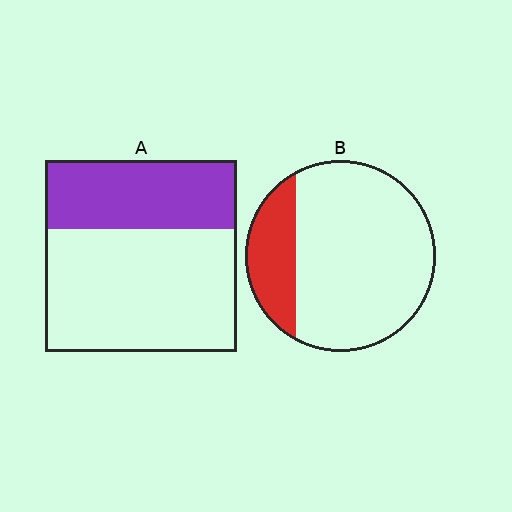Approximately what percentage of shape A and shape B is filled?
A is approximately 35% and B is approximately 20%.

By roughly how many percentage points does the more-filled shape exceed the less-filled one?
By roughly 15 percentage points (A over B).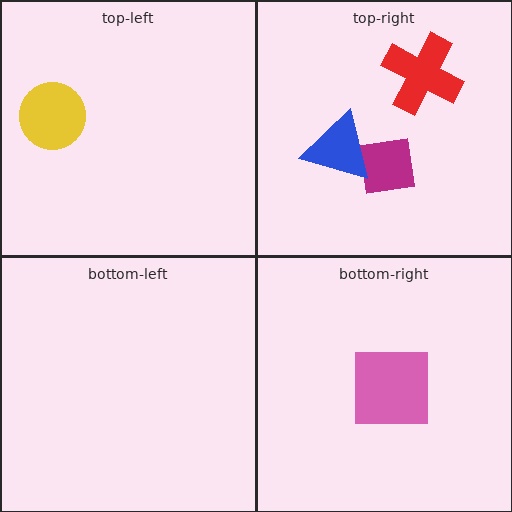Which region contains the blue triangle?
The top-right region.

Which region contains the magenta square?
The top-right region.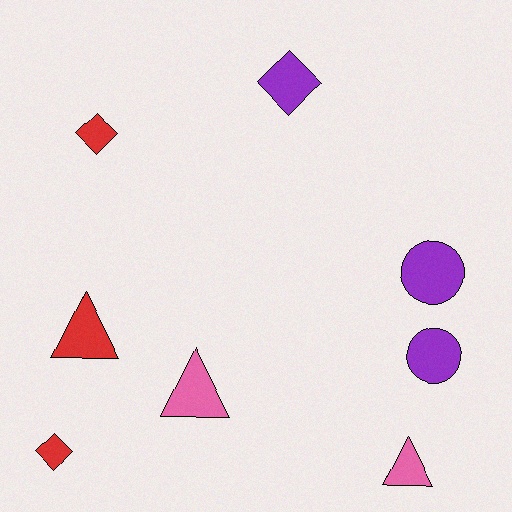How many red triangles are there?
There is 1 red triangle.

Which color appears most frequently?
Red, with 3 objects.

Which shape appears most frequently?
Diamond, with 3 objects.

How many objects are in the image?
There are 8 objects.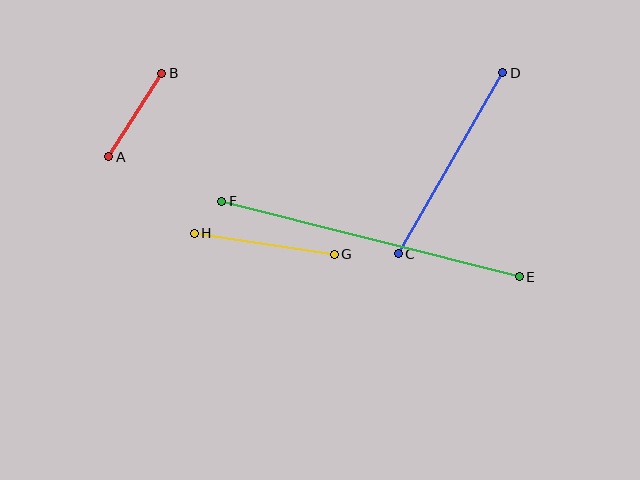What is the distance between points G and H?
The distance is approximately 141 pixels.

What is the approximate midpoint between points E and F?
The midpoint is at approximately (370, 239) pixels.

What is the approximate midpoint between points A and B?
The midpoint is at approximately (135, 115) pixels.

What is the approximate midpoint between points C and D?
The midpoint is at approximately (450, 163) pixels.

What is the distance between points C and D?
The distance is approximately 209 pixels.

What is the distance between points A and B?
The distance is approximately 99 pixels.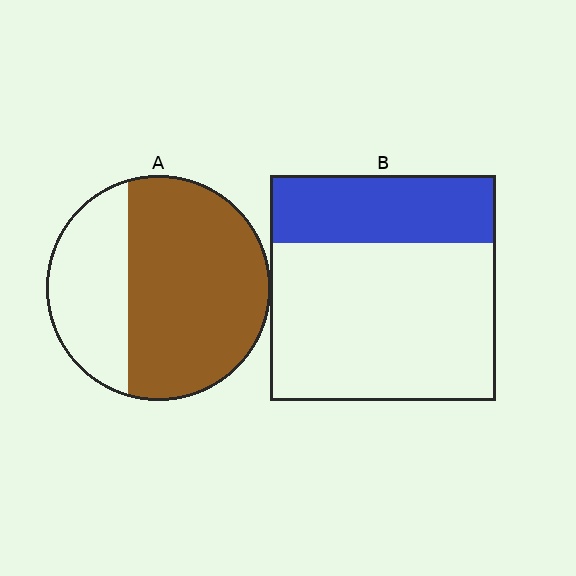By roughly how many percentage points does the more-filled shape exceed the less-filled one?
By roughly 35 percentage points (A over B).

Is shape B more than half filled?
No.